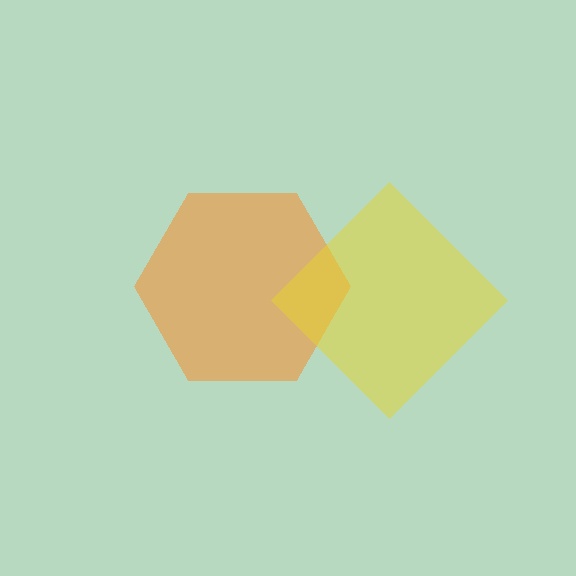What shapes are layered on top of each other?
The layered shapes are: an orange hexagon, a yellow diamond.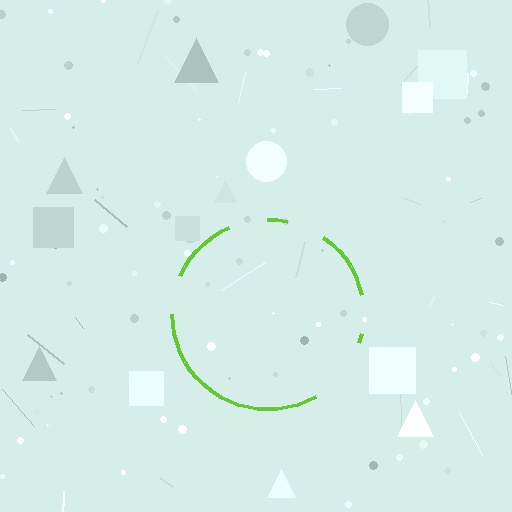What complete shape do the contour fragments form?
The contour fragments form a circle.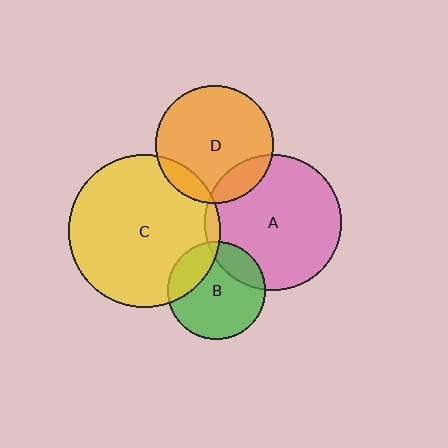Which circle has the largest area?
Circle C (yellow).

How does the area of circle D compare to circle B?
Approximately 1.4 times.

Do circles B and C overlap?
Yes.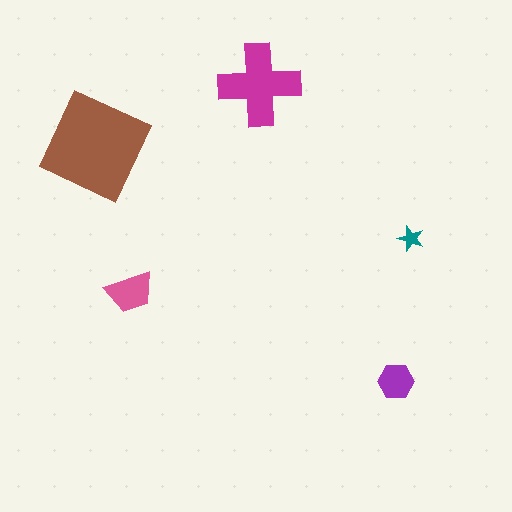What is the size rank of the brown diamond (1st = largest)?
1st.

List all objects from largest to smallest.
The brown diamond, the magenta cross, the pink trapezoid, the purple hexagon, the teal star.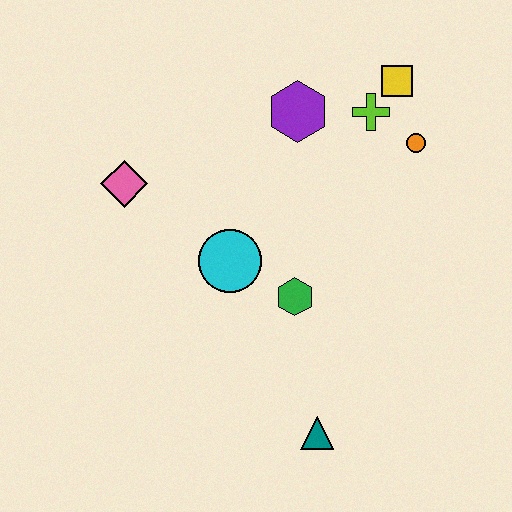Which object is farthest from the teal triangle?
The yellow square is farthest from the teal triangle.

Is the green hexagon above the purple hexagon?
No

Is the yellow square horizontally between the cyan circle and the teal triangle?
No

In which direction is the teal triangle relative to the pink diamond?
The teal triangle is below the pink diamond.